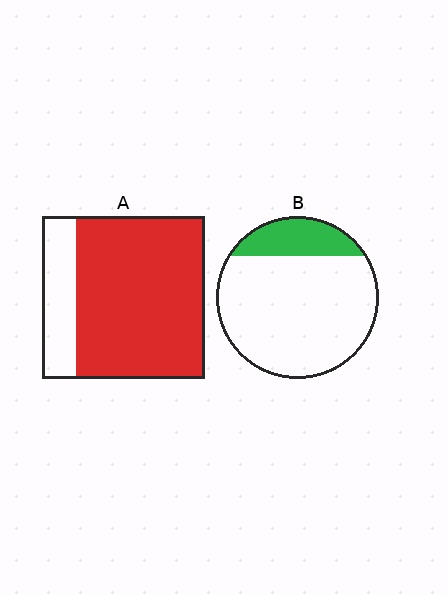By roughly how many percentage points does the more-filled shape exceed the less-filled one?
By roughly 60 percentage points (A over B).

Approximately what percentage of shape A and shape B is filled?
A is approximately 80% and B is approximately 20%.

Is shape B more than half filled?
No.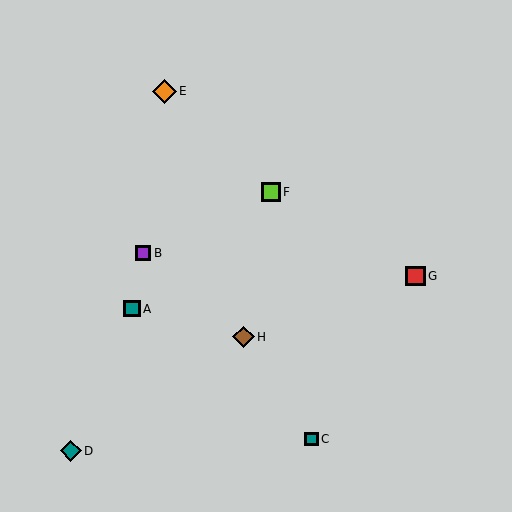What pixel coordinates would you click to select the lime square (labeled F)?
Click at (271, 192) to select the lime square F.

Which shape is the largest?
The orange diamond (labeled E) is the largest.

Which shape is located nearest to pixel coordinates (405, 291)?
The red square (labeled G) at (416, 276) is nearest to that location.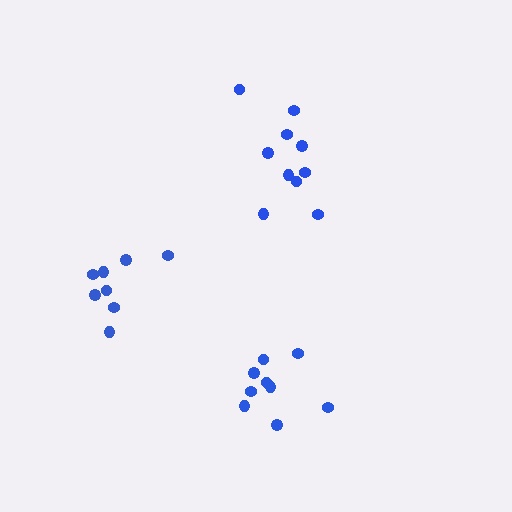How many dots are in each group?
Group 1: 10 dots, Group 2: 9 dots, Group 3: 8 dots (27 total).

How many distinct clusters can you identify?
There are 3 distinct clusters.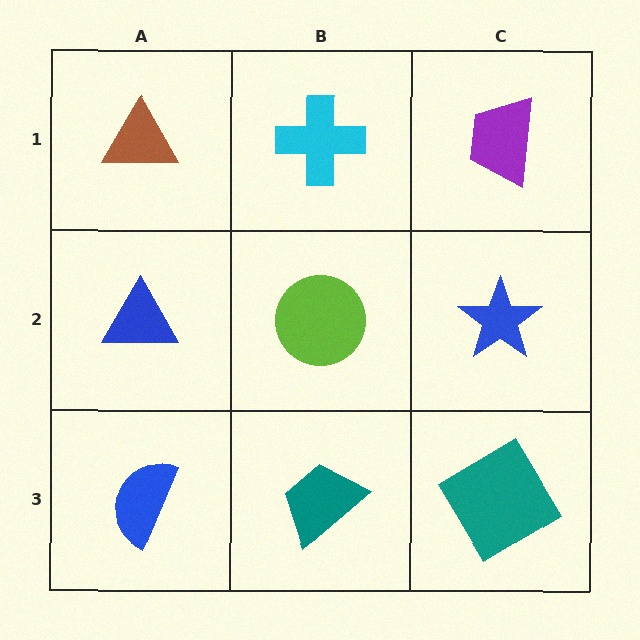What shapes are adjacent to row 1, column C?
A blue star (row 2, column C), a cyan cross (row 1, column B).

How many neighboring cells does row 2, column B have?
4.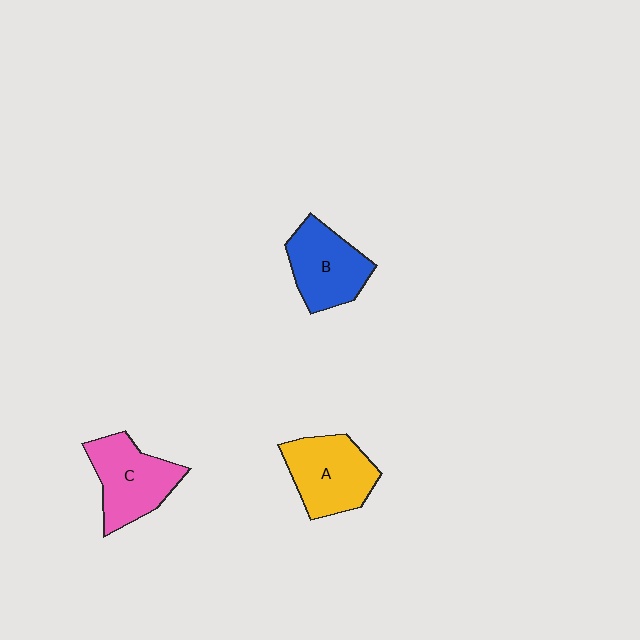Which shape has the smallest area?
Shape B (blue).